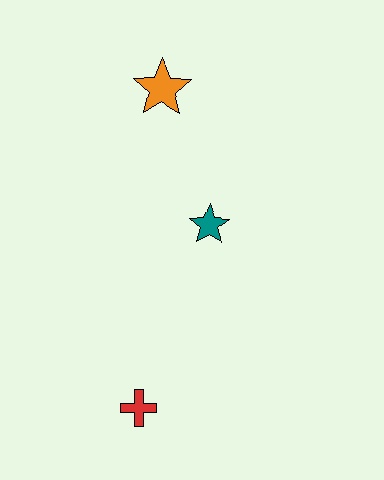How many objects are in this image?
There are 3 objects.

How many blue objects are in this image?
There are no blue objects.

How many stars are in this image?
There are 2 stars.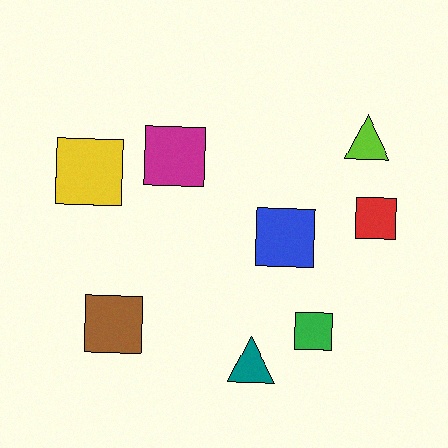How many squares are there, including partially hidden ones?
There are 6 squares.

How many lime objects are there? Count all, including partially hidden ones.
There is 1 lime object.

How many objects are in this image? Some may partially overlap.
There are 8 objects.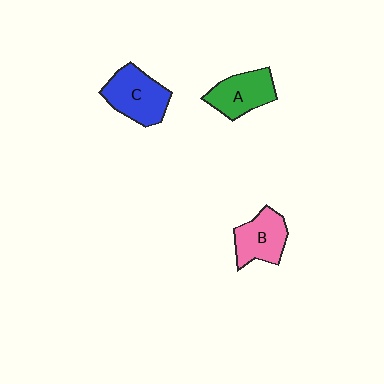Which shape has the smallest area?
Shape B (pink).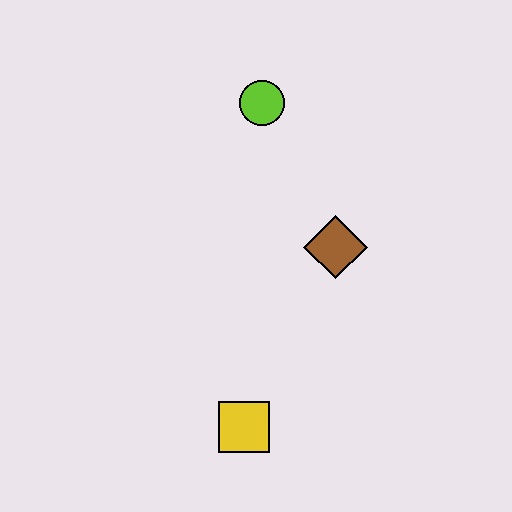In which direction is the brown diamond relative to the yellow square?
The brown diamond is above the yellow square.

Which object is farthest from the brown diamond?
The yellow square is farthest from the brown diamond.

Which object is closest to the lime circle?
The brown diamond is closest to the lime circle.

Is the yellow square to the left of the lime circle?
Yes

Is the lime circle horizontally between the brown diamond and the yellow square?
Yes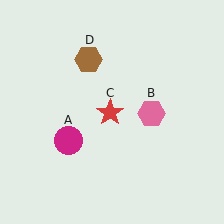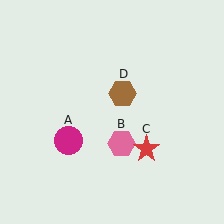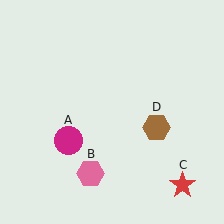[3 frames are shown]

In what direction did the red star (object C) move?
The red star (object C) moved down and to the right.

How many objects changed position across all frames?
3 objects changed position: pink hexagon (object B), red star (object C), brown hexagon (object D).